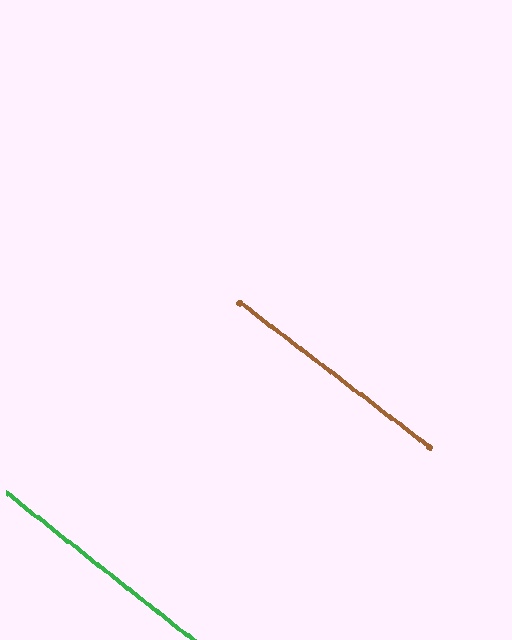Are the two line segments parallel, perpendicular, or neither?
Parallel — their directions differ by only 0.9°.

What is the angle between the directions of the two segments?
Approximately 1 degree.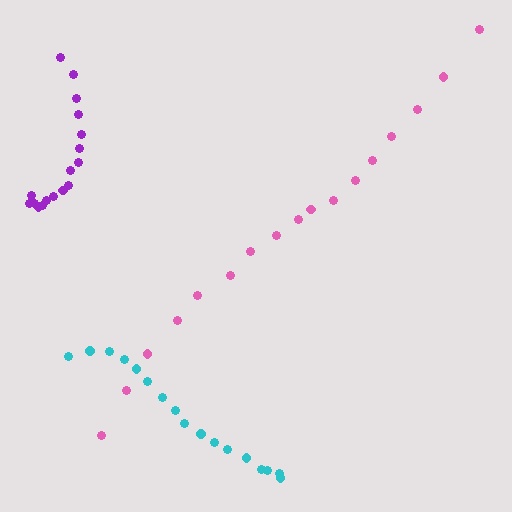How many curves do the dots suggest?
There are 3 distinct paths.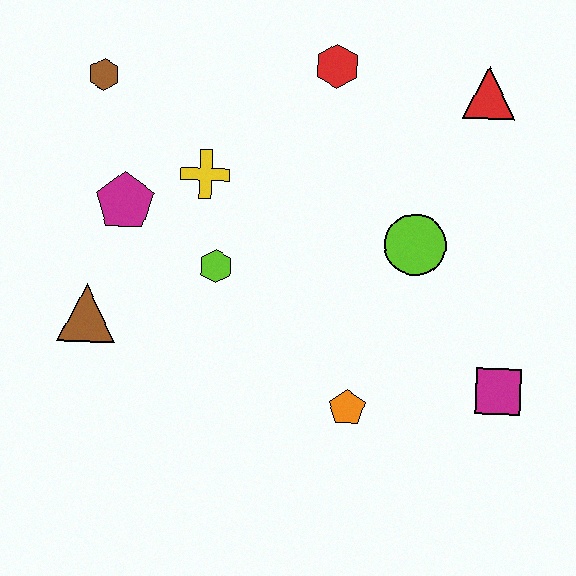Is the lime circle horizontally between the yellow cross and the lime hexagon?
No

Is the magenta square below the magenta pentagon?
Yes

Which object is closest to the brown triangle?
The magenta pentagon is closest to the brown triangle.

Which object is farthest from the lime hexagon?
The red triangle is farthest from the lime hexagon.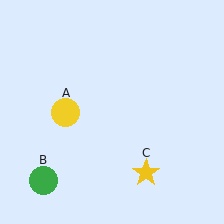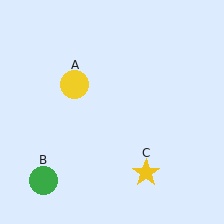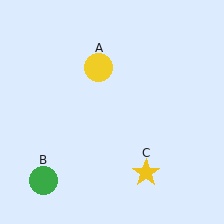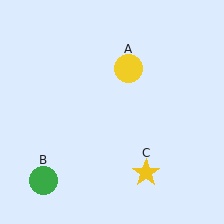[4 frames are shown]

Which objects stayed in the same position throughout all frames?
Green circle (object B) and yellow star (object C) remained stationary.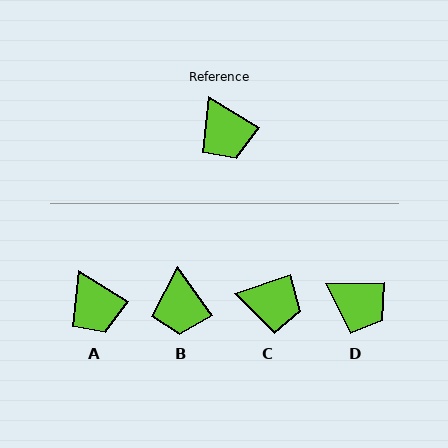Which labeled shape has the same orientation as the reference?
A.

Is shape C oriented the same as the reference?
No, it is off by about 51 degrees.